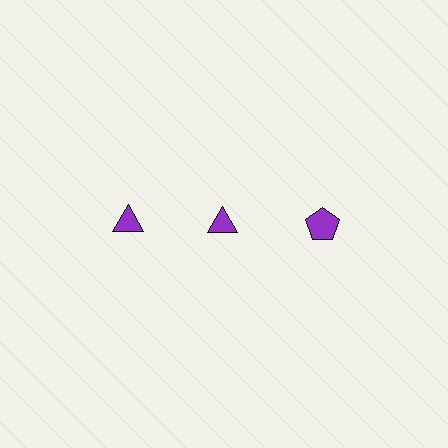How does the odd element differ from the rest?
It has a different shape: pentagon instead of triangle.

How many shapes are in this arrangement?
There are 3 shapes arranged in a grid pattern.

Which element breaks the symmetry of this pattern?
The purple pentagon in the top row, center column breaks the symmetry. All other shapes are purple triangles.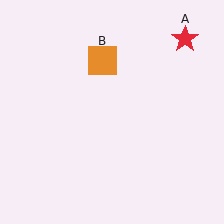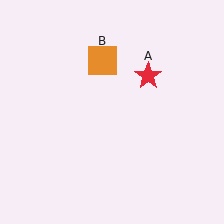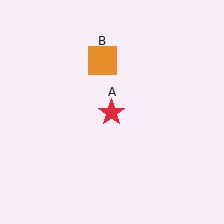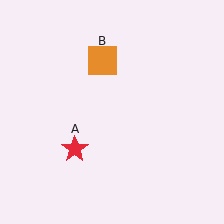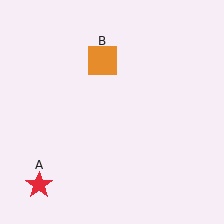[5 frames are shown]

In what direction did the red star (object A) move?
The red star (object A) moved down and to the left.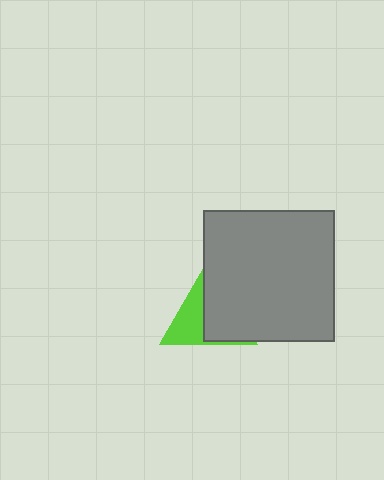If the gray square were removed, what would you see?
You would see the complete lime triangle.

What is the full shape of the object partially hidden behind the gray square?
The partially hidden object is a lime triangle.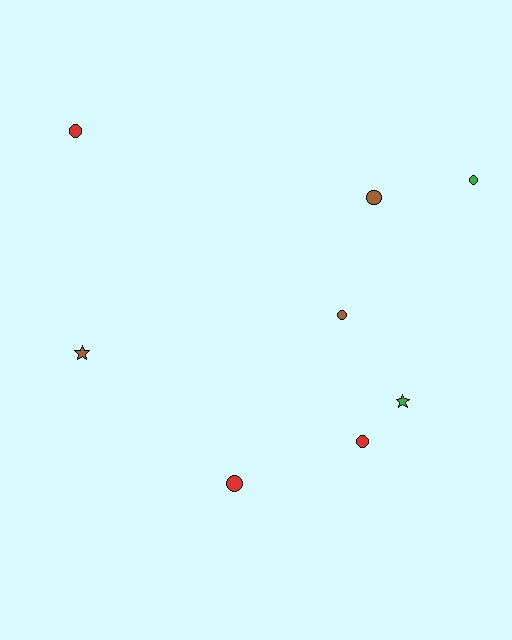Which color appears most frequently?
Red, with 3 objects.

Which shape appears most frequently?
Circle, with 6 objects.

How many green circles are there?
There is 1 green circle.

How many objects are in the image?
There are 8 objects.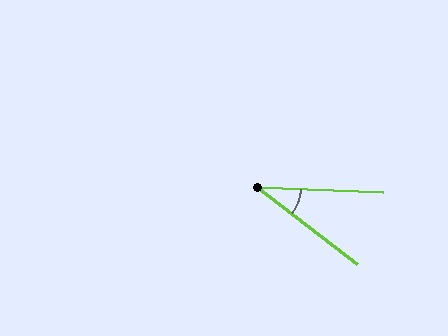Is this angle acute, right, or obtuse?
It is acute.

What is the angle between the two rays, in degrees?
Approximately 35 degrees.